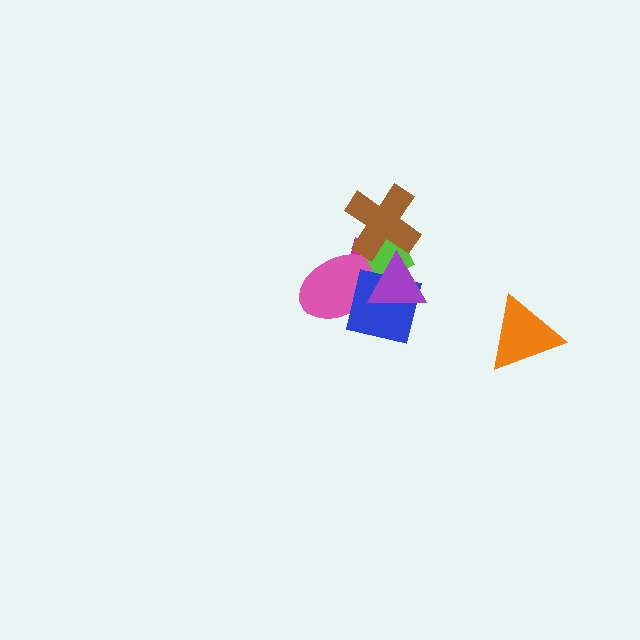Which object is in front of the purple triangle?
The brown cross is in front of the purple triangle.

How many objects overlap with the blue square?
4 objects overlap with the blue square.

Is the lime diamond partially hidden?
Yes, it is partially covered by another shape.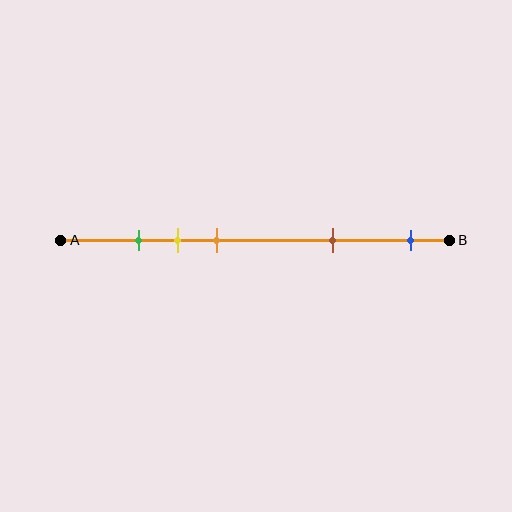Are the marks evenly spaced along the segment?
No, the marks are not evenly spaced.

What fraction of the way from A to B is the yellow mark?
The yellow mark is approximately 30% (0.3) of the way from A to B.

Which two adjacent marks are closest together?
The green and yellow marks are the closest adjacent pair.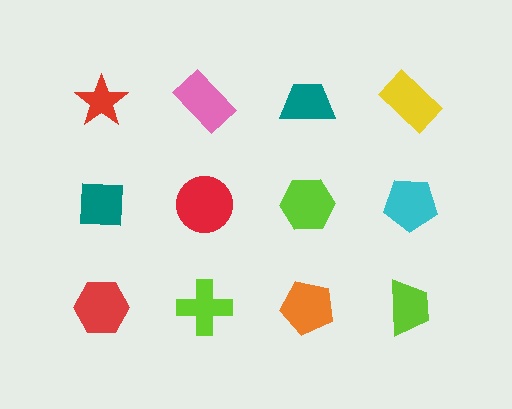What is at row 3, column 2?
A lime cross.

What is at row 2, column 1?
A teal square.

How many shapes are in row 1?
4 shapes.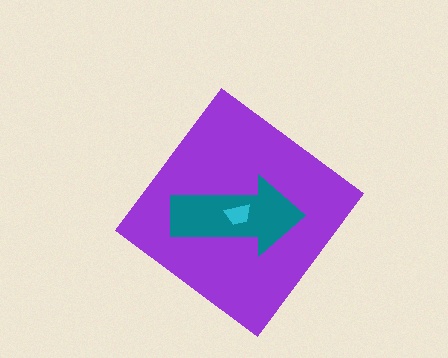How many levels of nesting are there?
3.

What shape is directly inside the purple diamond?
The teal arrow.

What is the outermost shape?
The purple diamond.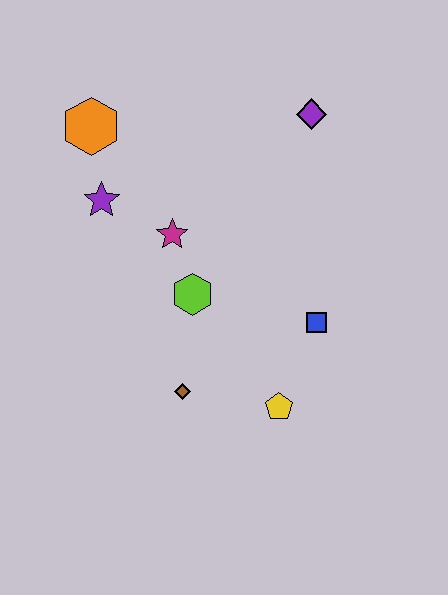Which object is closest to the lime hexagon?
The magenta star is closest to the lime hexagon.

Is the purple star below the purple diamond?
Yes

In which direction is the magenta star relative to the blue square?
The magenta star is to the left of the blue square.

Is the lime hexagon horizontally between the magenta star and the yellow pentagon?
Yes